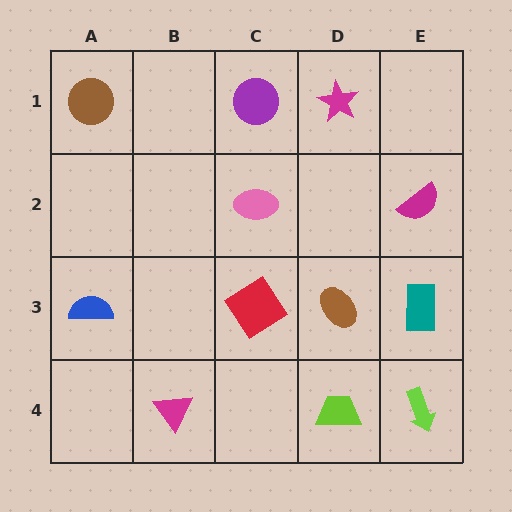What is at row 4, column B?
A magenta triangle.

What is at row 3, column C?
A red diamond.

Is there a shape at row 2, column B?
No, that cell is empty.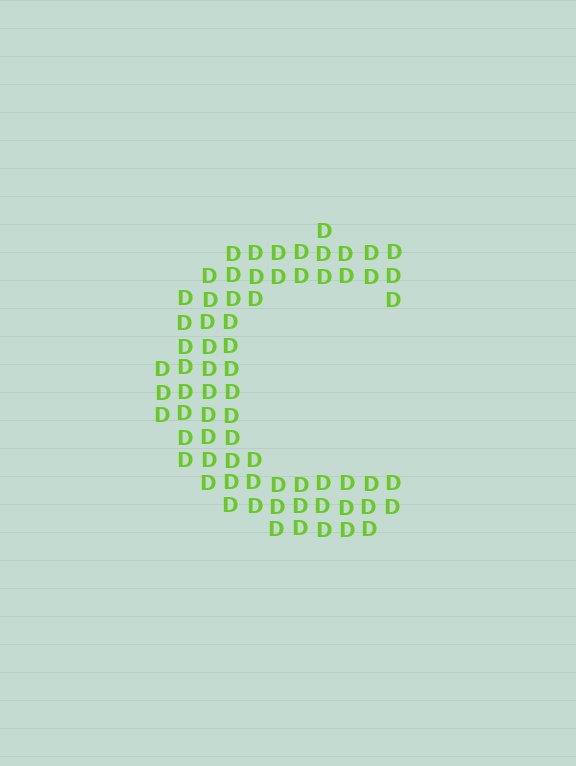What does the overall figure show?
The overall figure shows the letter C.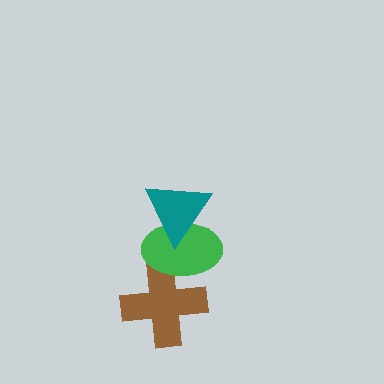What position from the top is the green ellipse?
The green ellipse is 2nd from the top.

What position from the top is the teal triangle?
The teal triangle is 1st from the top.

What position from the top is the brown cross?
The brown cross is 3rd from the top.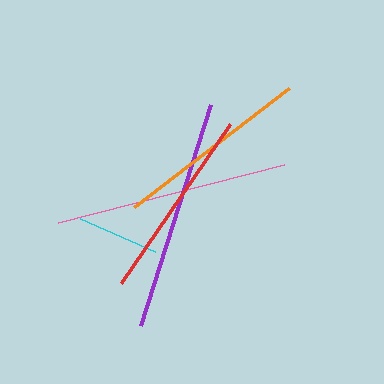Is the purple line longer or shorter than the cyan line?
The purple line is longer than the cyan line.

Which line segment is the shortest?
The cyan line is the shortest at approximately 82 pixels.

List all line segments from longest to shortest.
From longest to shortest: pink, purple, orange, red, cyan.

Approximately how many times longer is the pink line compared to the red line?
The pink line is approximately 1.2 times the length of the red line.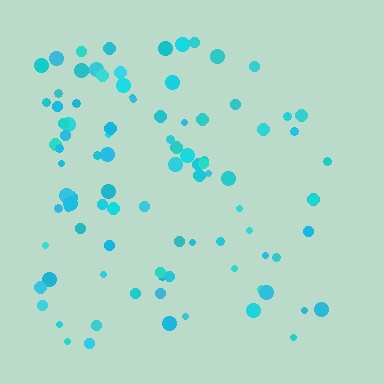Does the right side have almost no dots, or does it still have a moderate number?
Still a moderate number, just noticeably fewer than the left.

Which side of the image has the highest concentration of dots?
The left.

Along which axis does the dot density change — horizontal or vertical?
Horizontal.